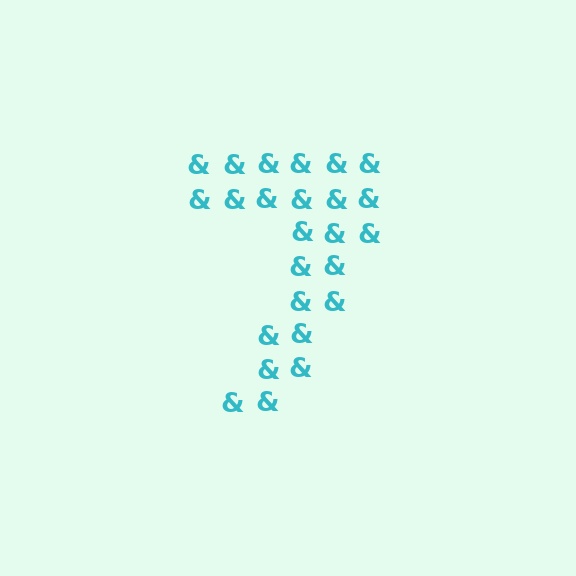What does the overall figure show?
The overall figure shows the digit 7.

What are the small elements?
The small elements are ampersands.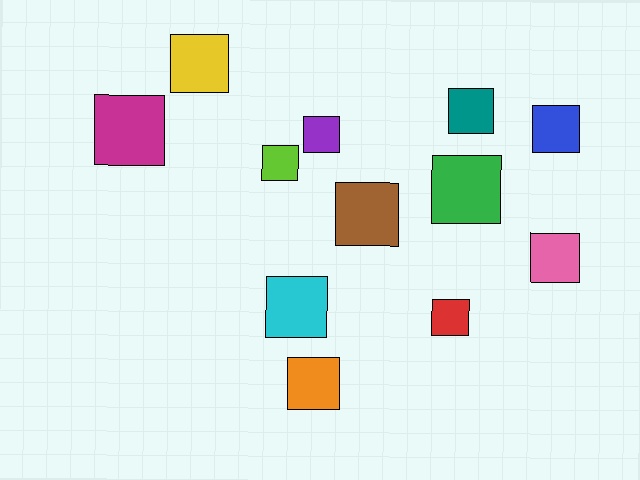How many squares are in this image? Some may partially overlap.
There are 12 squares.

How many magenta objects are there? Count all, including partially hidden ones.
There is 1 magenta object.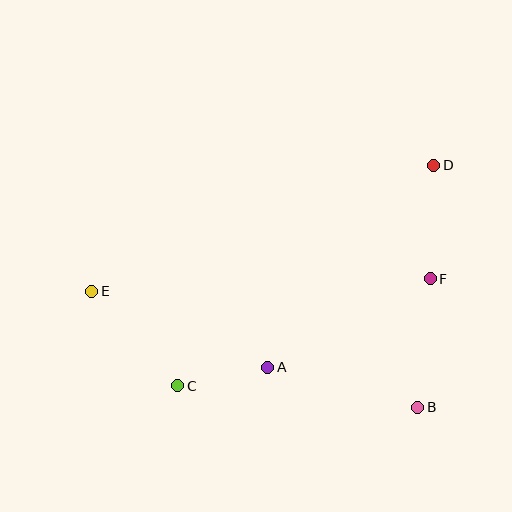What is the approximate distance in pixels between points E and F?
The distance between E and F is approximately 339 pixels.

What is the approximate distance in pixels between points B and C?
The distance between B and C is approximately 241 pixels.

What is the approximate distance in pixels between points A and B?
The distance between A and B is approximately 155 pixels.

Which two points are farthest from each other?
Points D and E are farthest from each other.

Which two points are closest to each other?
Points A and C are closest to each other.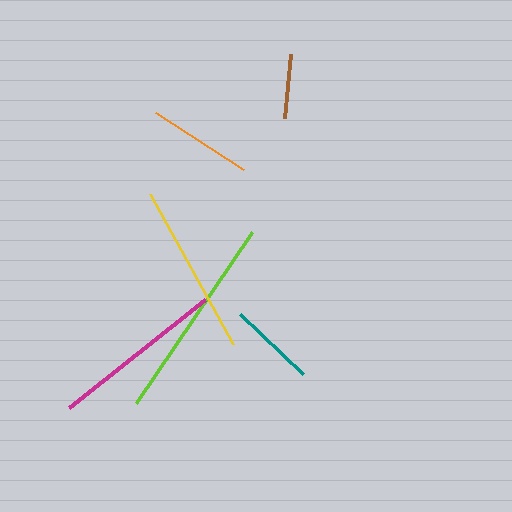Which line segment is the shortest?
The brown line is the shortest at approximately 65 pixels.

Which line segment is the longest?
The lime line is the longest at approximately 207 pixels.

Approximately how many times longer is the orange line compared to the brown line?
The orange line is approximately 1.6 times the length of the brown line.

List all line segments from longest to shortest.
From longest to shortest: lime, magenta, yellow, orange, teal, brown.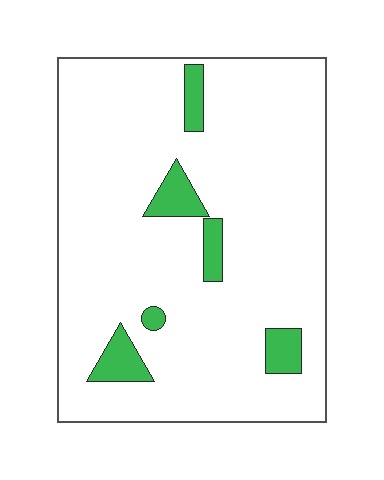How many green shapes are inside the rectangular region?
6.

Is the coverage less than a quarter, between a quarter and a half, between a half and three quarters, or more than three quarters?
Less than a quarter.